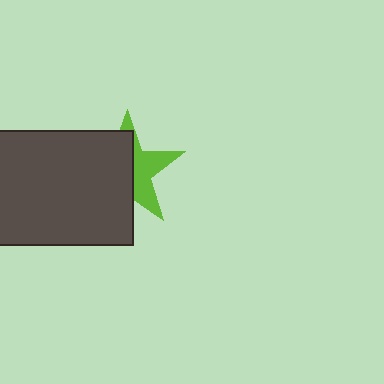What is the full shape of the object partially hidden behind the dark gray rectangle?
The partially hidden object is a lime star.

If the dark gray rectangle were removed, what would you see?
You would see the complete lime star.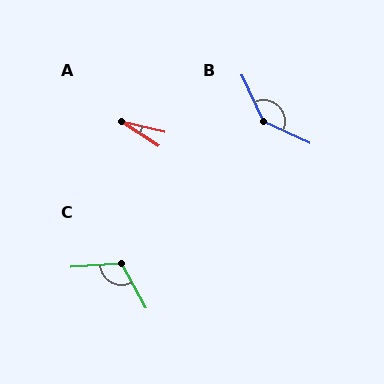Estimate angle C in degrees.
Approximately 115 degrees.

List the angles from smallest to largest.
A (20°), C (115°), B (140°).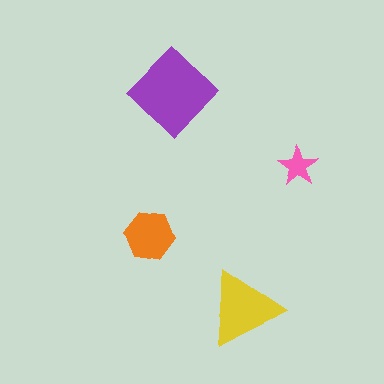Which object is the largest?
The purple diamond.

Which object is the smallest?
The pink star.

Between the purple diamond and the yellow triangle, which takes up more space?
The purple diamond.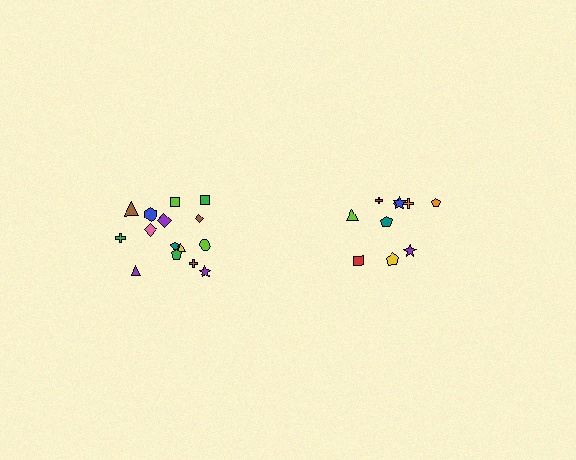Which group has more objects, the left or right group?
The left group.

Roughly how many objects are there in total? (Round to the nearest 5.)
Roughly 25 objects in total.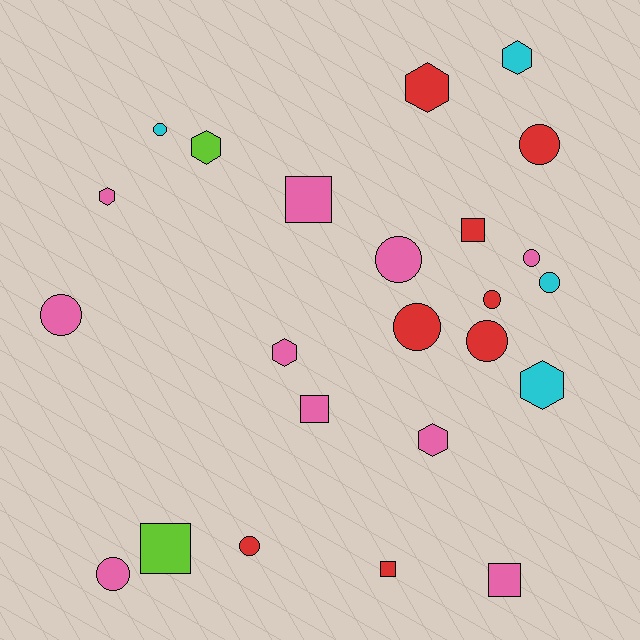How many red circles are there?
There are 5 red circles.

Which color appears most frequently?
Pink, with 10 objects.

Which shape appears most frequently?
Circle, with 11 objects.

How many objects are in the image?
There are 24 objects.